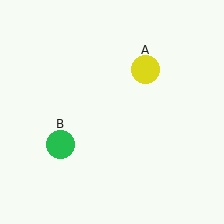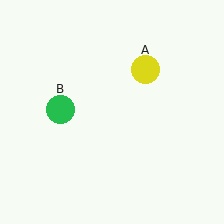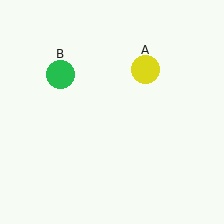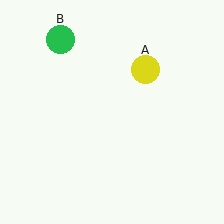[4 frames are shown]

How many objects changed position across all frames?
1 object changed position: green circle (object B).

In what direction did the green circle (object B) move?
The green circle (object B) moved up.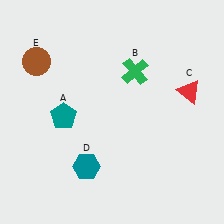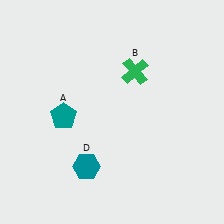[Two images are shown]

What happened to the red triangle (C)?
The red triangle (C) was removed in Image 2. It was in the top-right area of Image 1.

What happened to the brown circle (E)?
The brown circle (E) was removed in Image 2. It was in the top-left area of Image 1.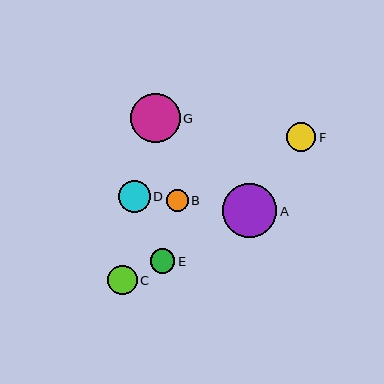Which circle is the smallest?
Circle B is the smallest with a size of approximately 22 pixels.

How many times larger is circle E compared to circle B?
Circle E is approximately 1.1 times the size of circle B.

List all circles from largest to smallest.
From largest to smallest: A, G, D, C, F, E, B.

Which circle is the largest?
Circle A is the largest with a size of approximately 54 pixels.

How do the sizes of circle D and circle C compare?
Circle D and circle C are approximately the same size.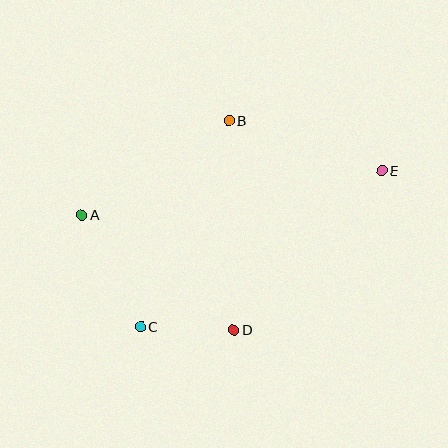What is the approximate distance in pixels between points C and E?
The distance between C and E is approximately 287 pixels.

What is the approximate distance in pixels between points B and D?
The distance between B and D is approximately 210 pixels.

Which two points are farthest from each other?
Points A and E are farthest from each other.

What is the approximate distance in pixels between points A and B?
The distance between A and B is approximately 175 pixels.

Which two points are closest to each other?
Points C and D are closest to each other.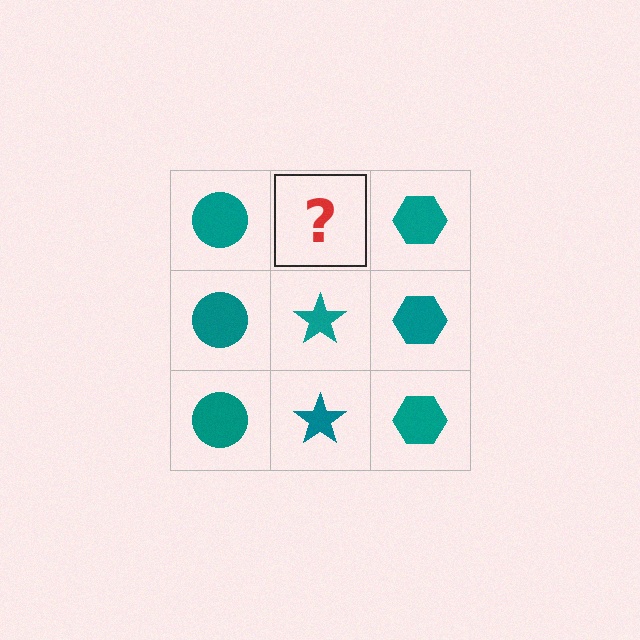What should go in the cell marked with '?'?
The missing cell should contain a teal star.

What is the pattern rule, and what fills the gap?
The rule is that each column has a consistent shape. The gap should be filled with a teal star.